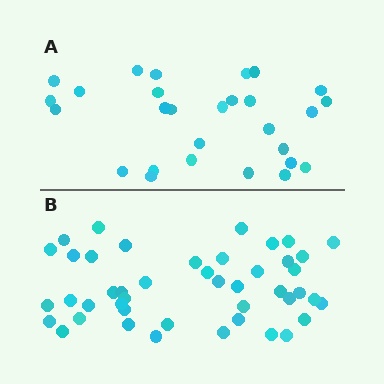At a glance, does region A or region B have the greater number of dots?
Region B (the bottom region) has more dots.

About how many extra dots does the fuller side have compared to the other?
Region B has approximately 15 more dots than region A.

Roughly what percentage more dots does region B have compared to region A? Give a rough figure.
About 60% more.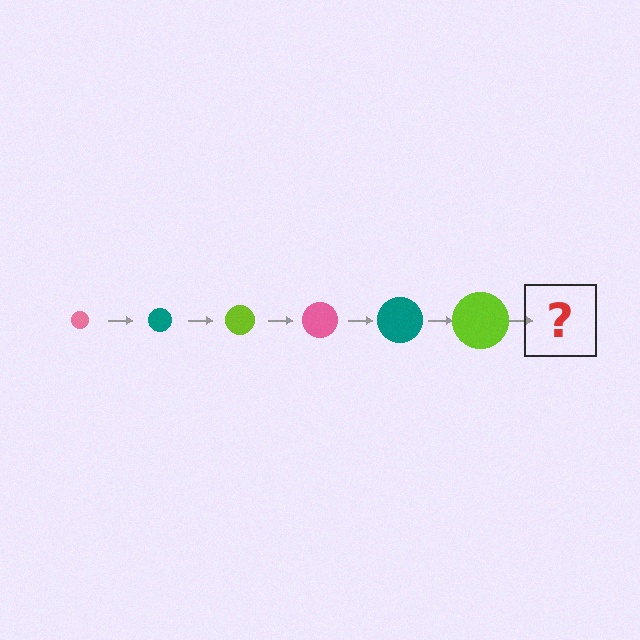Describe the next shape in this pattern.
It should be a pink circle, larger than the previous one.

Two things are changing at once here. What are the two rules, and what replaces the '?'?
The two rules are that the circle grows larger each step and the color cycles through pink, teal, and lime. The '?' should be a pink circle, larger than the previous one.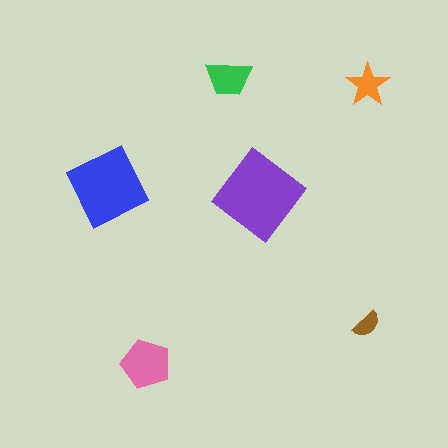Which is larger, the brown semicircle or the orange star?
The orange star.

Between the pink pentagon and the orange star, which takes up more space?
The pink pentagon.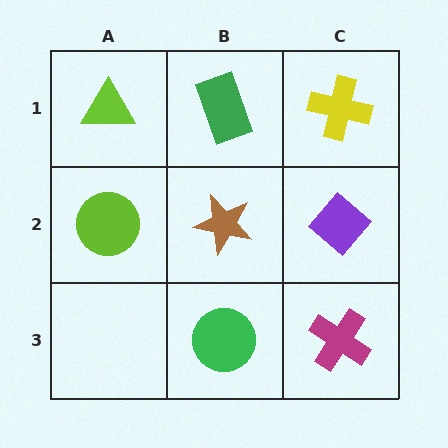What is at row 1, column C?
A yellow cross.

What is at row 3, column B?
A green circle.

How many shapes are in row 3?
2 shapes.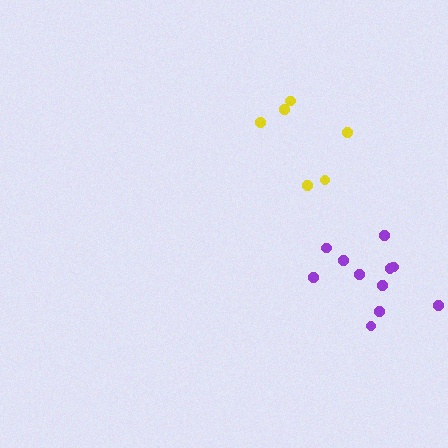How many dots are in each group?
Group 1: 11 dots, Group 2: 6 dots (17 total).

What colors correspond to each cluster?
The clusters are colored: purple, yellow.